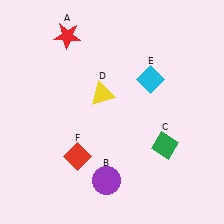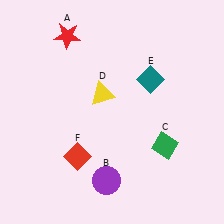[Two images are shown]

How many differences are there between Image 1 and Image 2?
There is 1 difference between the two images.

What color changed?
The diamond (E) changed from cyan in Image 1 to teal in Image 2.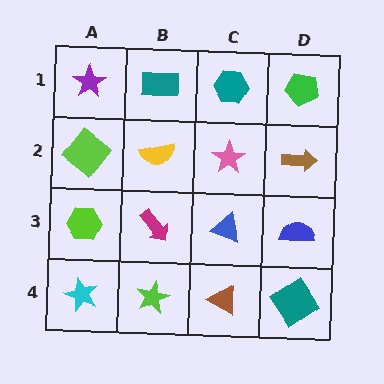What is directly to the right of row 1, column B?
A teal hexagon.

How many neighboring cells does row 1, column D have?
2.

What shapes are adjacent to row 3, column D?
A brown arrow (row 2, column D), a teal diamond (row 4, column D), a blue triangle (row 3, column C).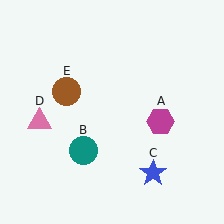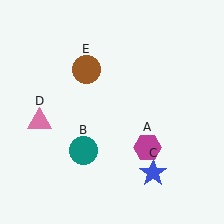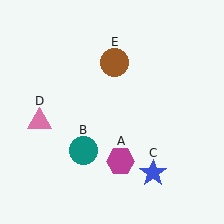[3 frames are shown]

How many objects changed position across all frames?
2 objects changed position: magenta hexagon (object A), brown circle (object E).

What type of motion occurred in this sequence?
The magenta hexagon (object A), brown circle (object E) rotated clockwise around the center of the scene.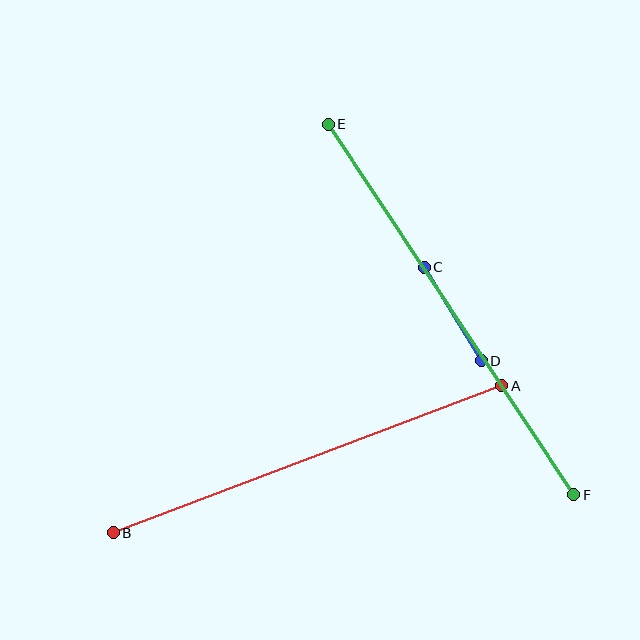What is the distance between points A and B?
The distance is approximately 416 pixels.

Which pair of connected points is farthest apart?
Points E and F are farthest apart.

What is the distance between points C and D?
The distance is approximately 110 pixels.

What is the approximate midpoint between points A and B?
The midpoint is at approximately (307, 459) pixels.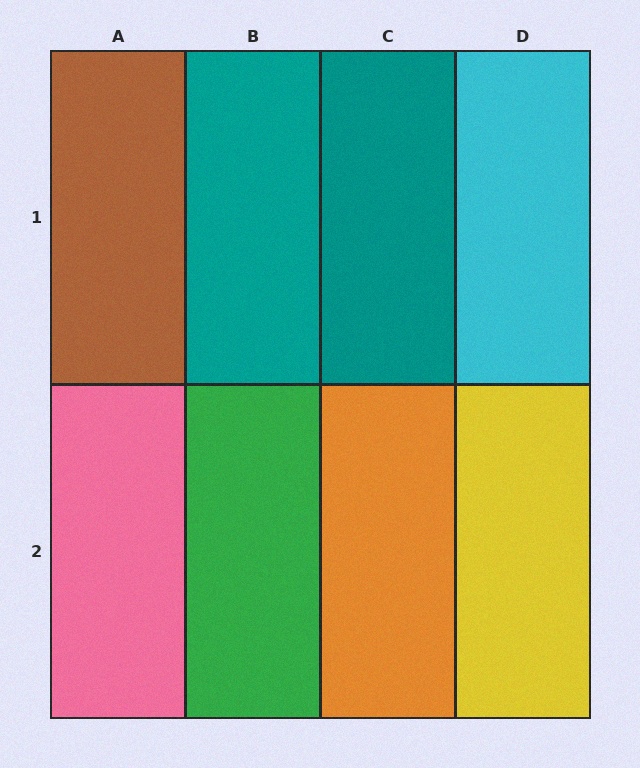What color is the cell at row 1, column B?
Teal.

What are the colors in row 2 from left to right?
Pink, green, orange, yellow.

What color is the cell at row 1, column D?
Cyan.